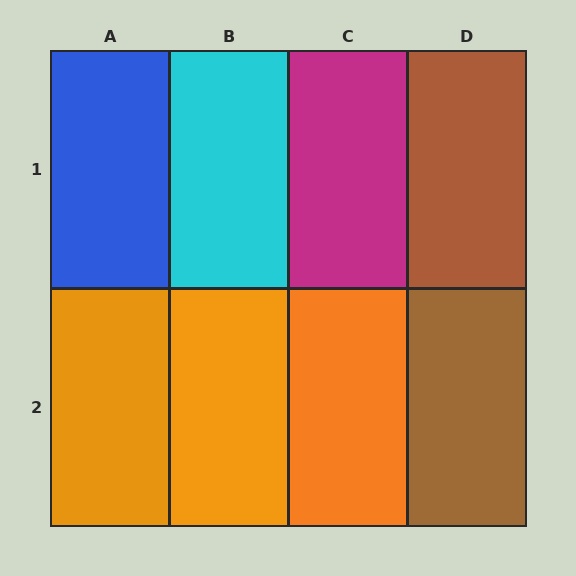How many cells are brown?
2 cells are brown.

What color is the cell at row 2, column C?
Orange.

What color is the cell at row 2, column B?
Orange.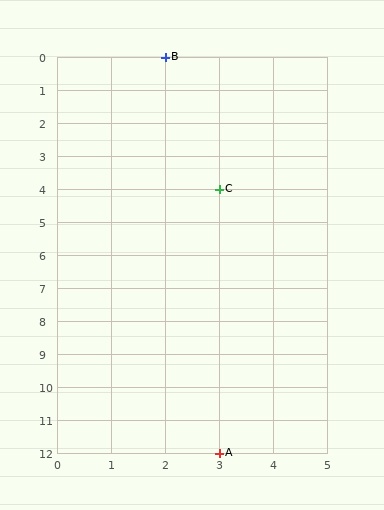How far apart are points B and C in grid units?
Points B and C are 1 column and 4 rows apart (about 4.1 grid units diagonally).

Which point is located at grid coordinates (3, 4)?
Point C is at (3, 4).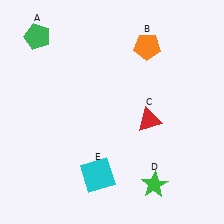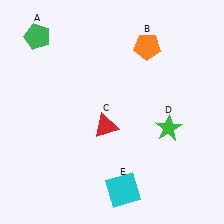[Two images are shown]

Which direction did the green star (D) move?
The green star (D) moved up.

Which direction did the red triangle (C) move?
The red triangle (C) moved left.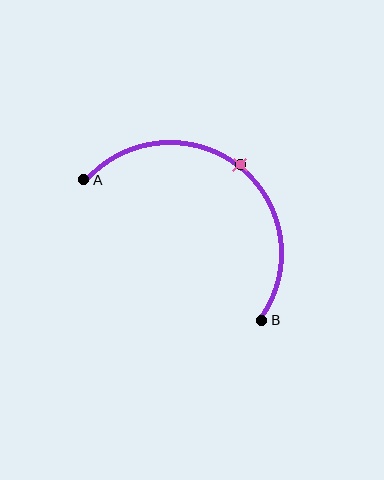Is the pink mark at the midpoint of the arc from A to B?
Yes. The pink mark lies on the arc at equal arc-length from both A and B — it is the arc midpoint.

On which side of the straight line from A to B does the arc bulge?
The arc bulges above and to the right of the straight line connecting A and B.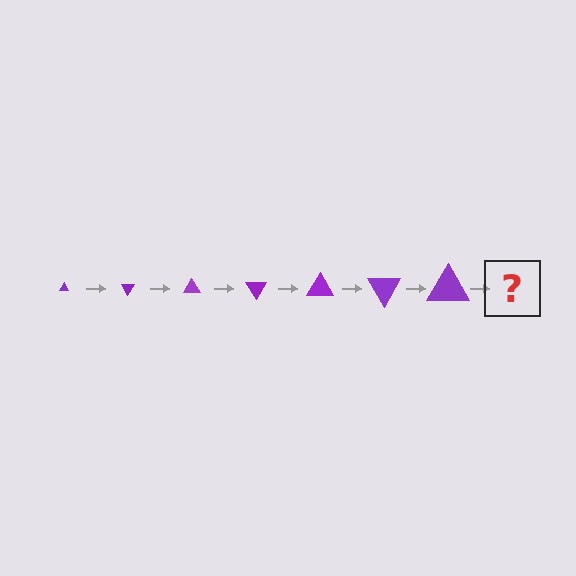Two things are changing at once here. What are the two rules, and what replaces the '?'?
The two rules are that the triangle grows larger each step and it rotates 60 degrees each step. The '?' should be a triangle, larger than the previous one and rotated 420 degrees from the start.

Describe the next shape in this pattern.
It should be a triangle, larger than the previous one and rotated 420 degrees from the start.